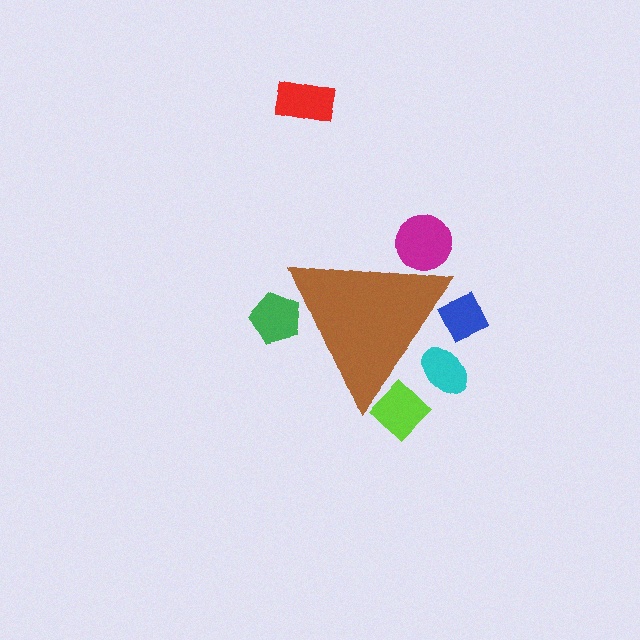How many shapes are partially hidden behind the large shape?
5 shapes are partially hidden.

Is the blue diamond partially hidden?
Yes, the blue diamond is partially hidden behind the brown triangle.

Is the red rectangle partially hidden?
No, the red rectangle is fully visible.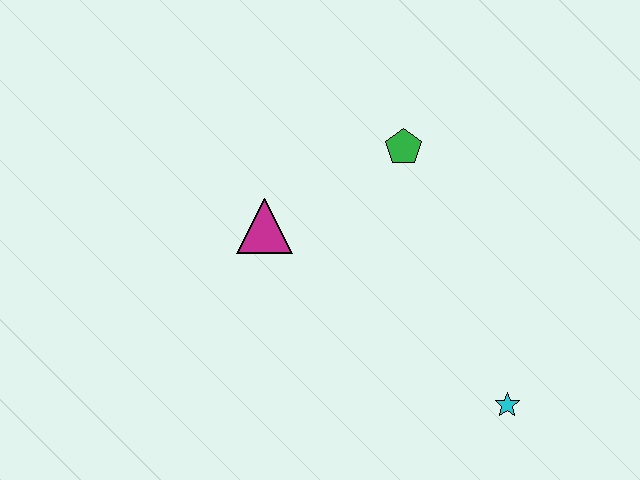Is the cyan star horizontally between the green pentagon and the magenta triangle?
No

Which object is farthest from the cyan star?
The magenta triangle is farthest from the cyan star.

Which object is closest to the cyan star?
The green pentagon is closest to the cyan star.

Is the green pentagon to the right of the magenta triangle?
Yes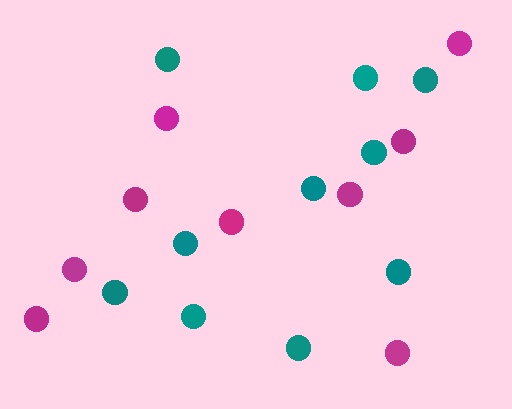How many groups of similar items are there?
There are 2 groups: one group of magenta circles (9) and one group of teal circles (10).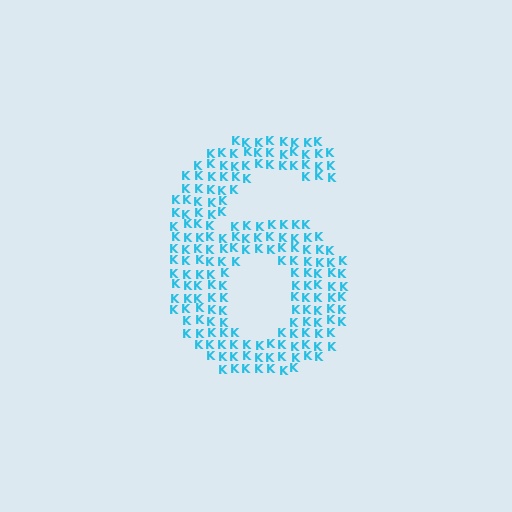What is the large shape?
The large shape is the digit 6.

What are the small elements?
The small elements are letter K's.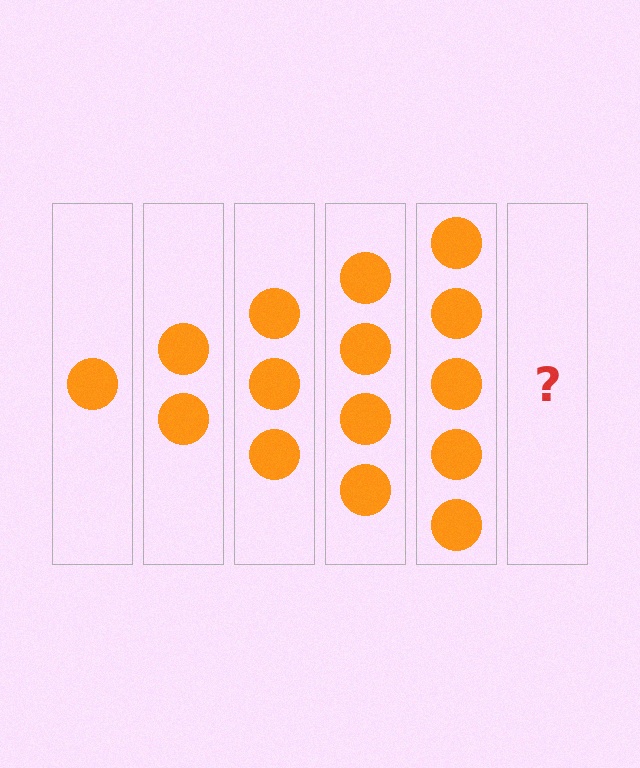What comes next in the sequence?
The next element should be 6 circles.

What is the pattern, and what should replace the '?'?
The pattern is that each step adds one more circle. The '?' should be 6 circles.